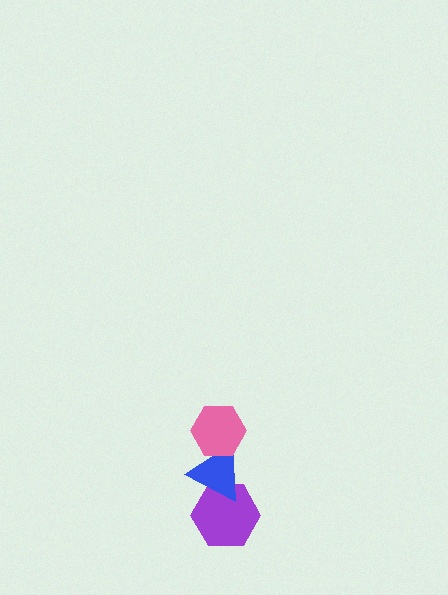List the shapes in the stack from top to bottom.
From top to bottom: the pink hexagon, the blue triangle, the purple hexagon.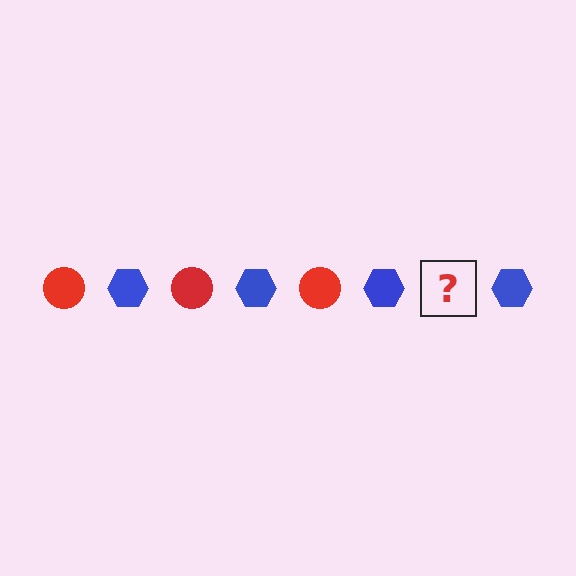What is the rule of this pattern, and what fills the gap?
The rule is that the pattern alternates between red circle and blue hexagon. The gap should be filled with a red circle.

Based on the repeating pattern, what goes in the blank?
The blank should be a red circle.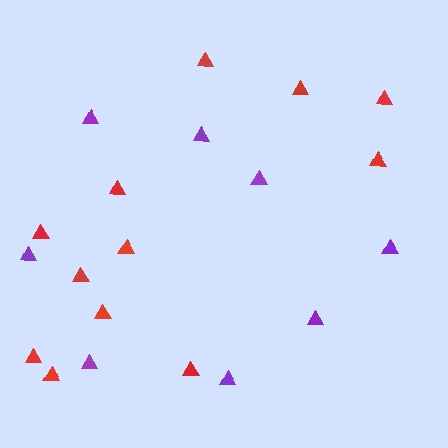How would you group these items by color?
There are 2 groups: one group of red triangles (12) and one group of purple triangles (8).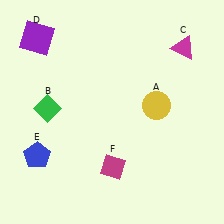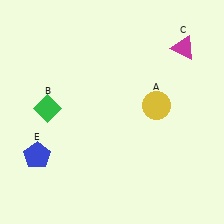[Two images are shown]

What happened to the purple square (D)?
The purple square (D) was removed in Image 2. It was in the top-left area of Image 1.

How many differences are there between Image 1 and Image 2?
There are 2 differences between the two images.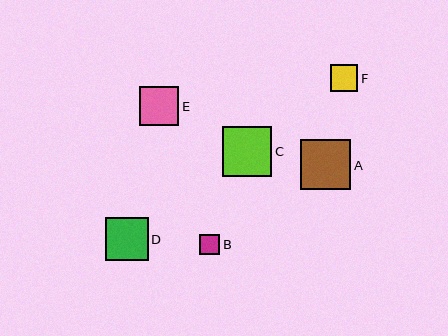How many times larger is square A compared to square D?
Square A is approximately 1.2 times the size of square D.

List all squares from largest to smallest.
From largest to smallest: A, C, D, E, F, B.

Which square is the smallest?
Square B is the smallest with a size of approximately 20 pixels.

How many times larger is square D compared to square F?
Square D is approximately 1.5 times the size of square F.